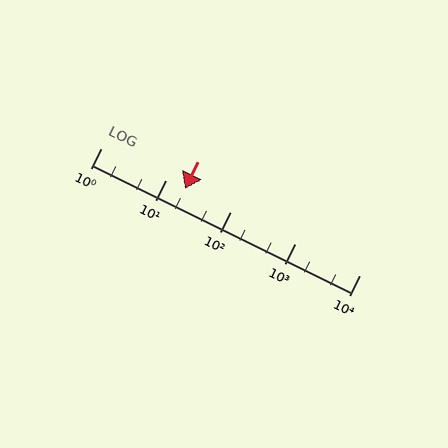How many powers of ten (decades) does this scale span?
The scale spans 4 decades, from 1 to 10000.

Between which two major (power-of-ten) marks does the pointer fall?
The pointer is between 10 and 100.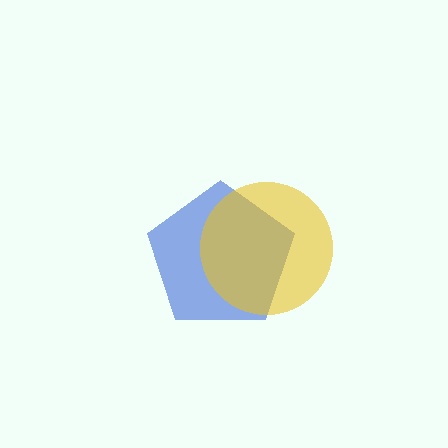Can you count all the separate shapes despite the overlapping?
Yes, there are 2 separate shapes.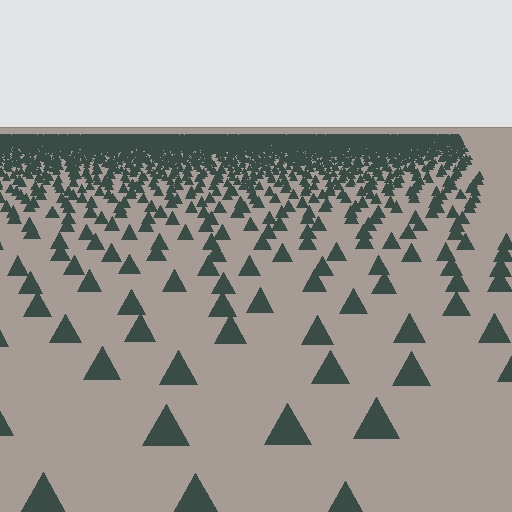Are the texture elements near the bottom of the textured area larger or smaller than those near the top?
Larger. Near the bottom, elements are closer to the viewer and appear at a bigger on-screen size.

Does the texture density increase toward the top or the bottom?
Density increases toward the top.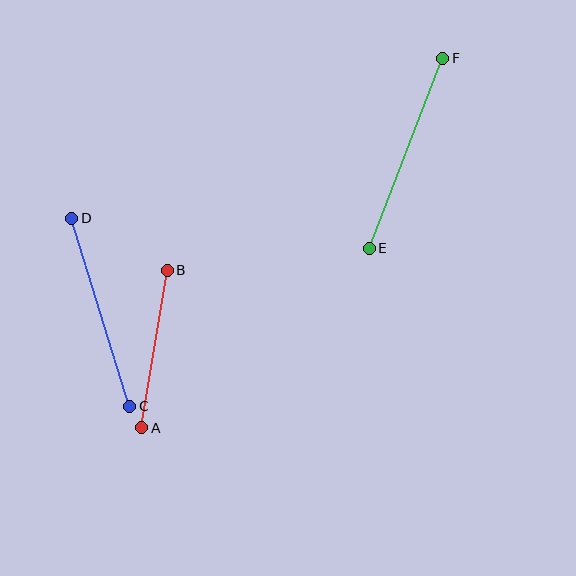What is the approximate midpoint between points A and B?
The midpoint is at approximately (155, 349) pixels.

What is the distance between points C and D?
The distance is approximately 197 pixels.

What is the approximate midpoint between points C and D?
The midpoint is at approximately (101, 312) pixels.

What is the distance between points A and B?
The distance is approximately 160 pixels.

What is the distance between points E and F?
The distance is approximately 203 pixels.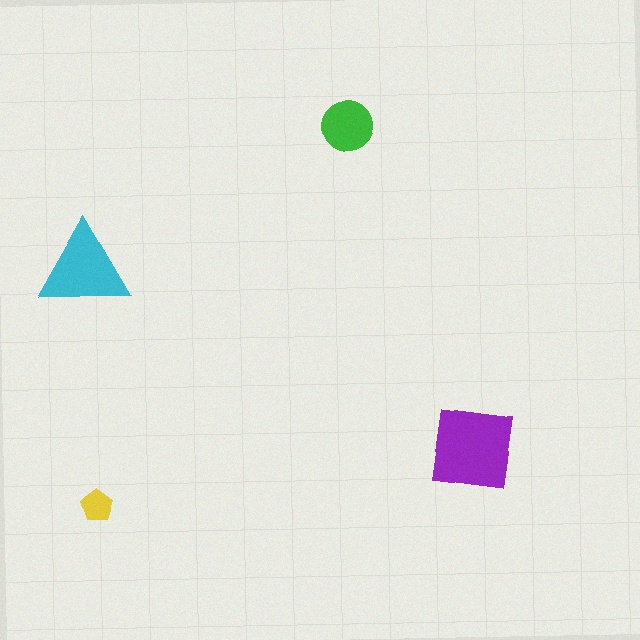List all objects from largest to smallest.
The purple square, the cyan triangle, the green circle, the yellow pentagon.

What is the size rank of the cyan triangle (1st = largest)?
2nd.